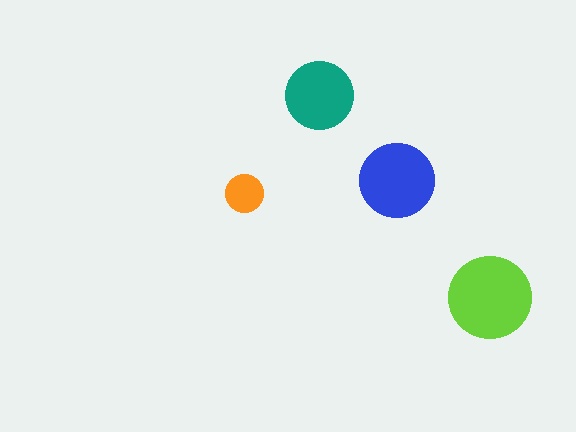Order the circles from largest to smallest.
the lime one, the blue one, the teal one, the orange one.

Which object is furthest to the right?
The lime circle is rightmost.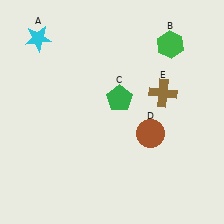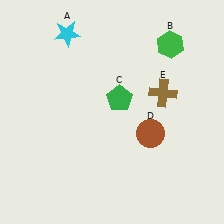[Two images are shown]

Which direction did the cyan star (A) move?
The cyan star (A) moved right.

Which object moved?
The cyan star (A) moved right.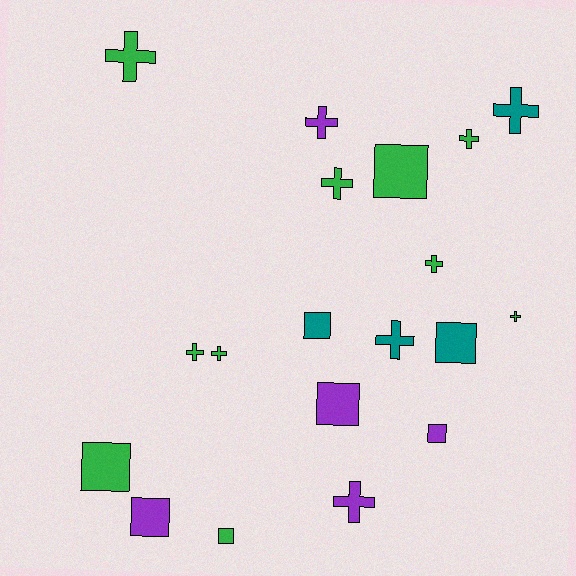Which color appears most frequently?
Green, with 10 objects.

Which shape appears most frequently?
Cross, with 11 objects.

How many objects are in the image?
There are 19 objects.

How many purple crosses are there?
There are 2 purple crosses.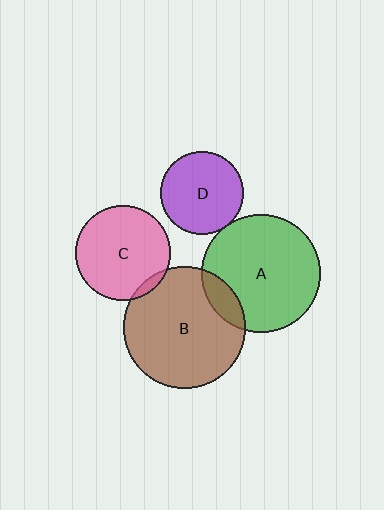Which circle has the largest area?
Circle B (brown).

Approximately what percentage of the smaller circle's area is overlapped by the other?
Approximately 5%.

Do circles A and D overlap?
Yes.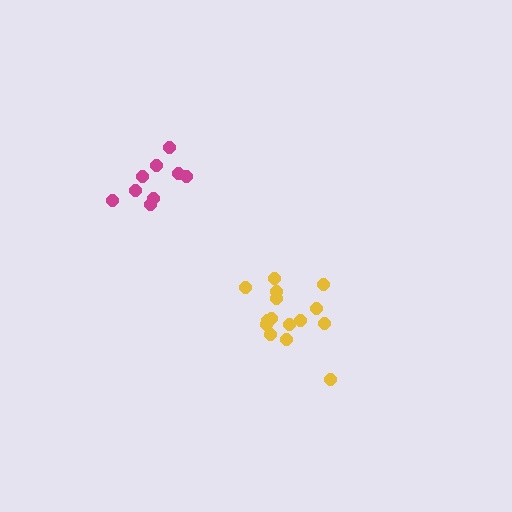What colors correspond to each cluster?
The clusters are colored: yellow, magenta.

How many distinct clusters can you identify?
There are 2 distinct clusters.